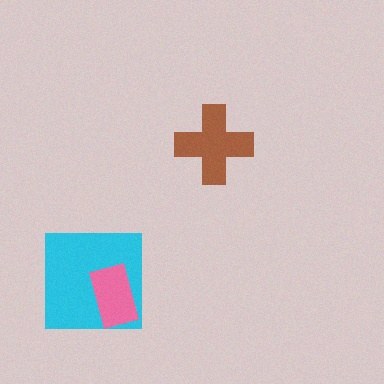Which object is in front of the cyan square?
The pink rectangle is in front of the cyan square.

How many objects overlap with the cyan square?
1 object overlaps with the cyan square.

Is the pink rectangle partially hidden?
No, no other shape covers it.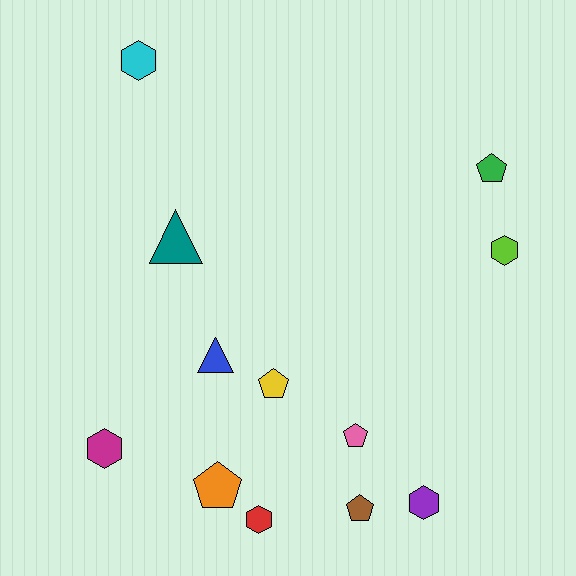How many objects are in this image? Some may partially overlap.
There are 12 objects.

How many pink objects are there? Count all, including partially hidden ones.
There is 1 pink object.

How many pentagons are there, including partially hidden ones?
There are 5 pentagons.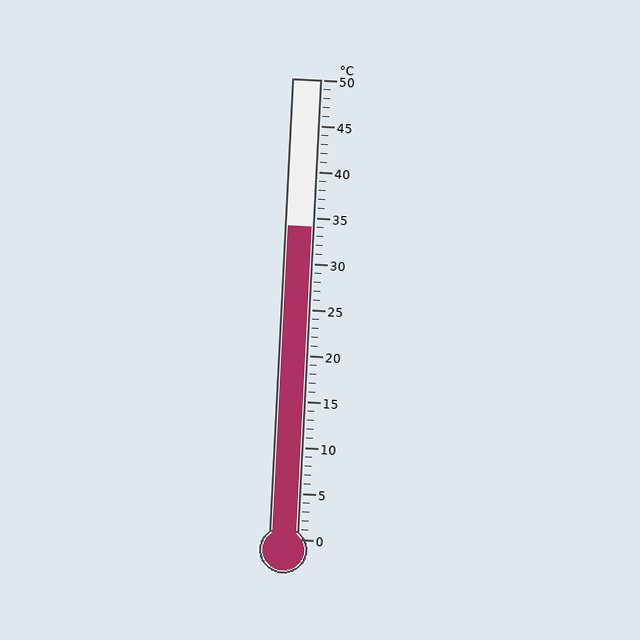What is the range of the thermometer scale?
The thermometer scale ranges from 0°C to 50°C.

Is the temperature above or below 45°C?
The temperature is below 45°C.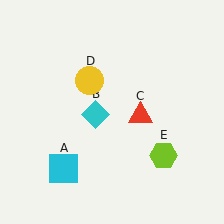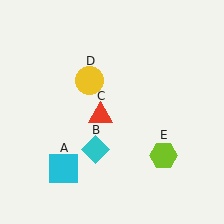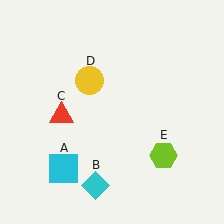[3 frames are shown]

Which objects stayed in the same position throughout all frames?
Cyan square (object A) and yellow circle (object D) and lime hexagon (object E) remained stationary.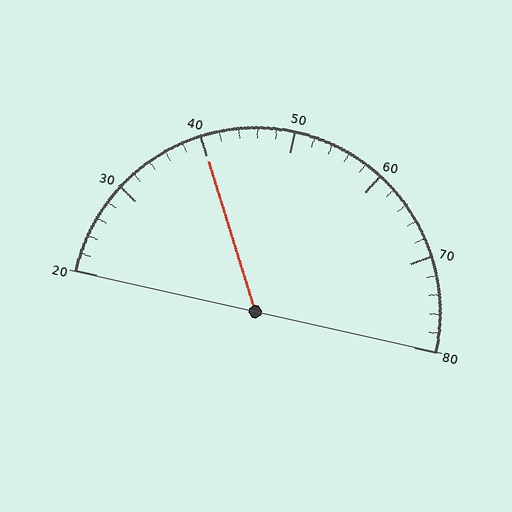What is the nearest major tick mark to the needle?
The nearest major tick mark is 40.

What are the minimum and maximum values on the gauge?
The gauge ranges from 20 to 80.